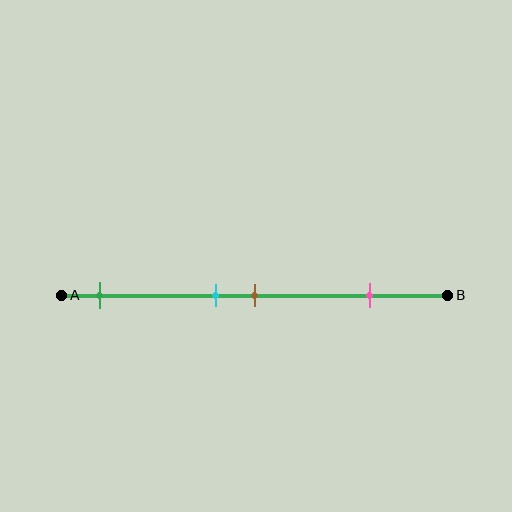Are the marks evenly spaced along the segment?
No, the marks are not evenly spaced.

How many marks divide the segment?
There are 4 marks dividing the segment.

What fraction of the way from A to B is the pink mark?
The pink mark is approximately 80% (0.8) of the way from A to B.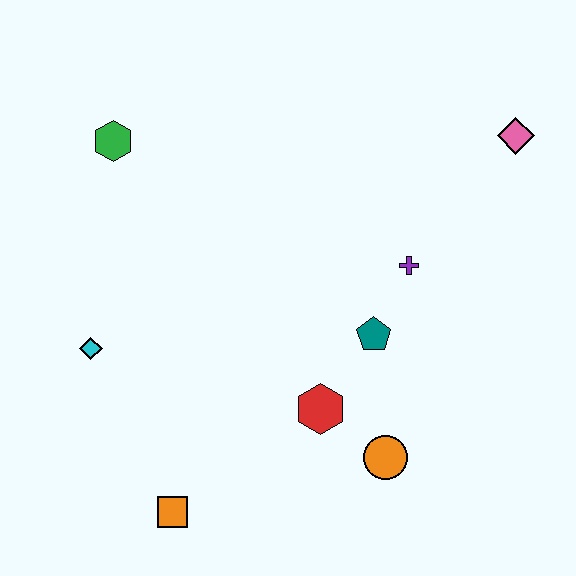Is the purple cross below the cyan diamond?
No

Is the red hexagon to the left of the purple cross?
Yes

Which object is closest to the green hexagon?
The cyan diamond is closest to the green hexagon.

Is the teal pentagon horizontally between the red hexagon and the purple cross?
Yes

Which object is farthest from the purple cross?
The orange square is farthest from the purple cross.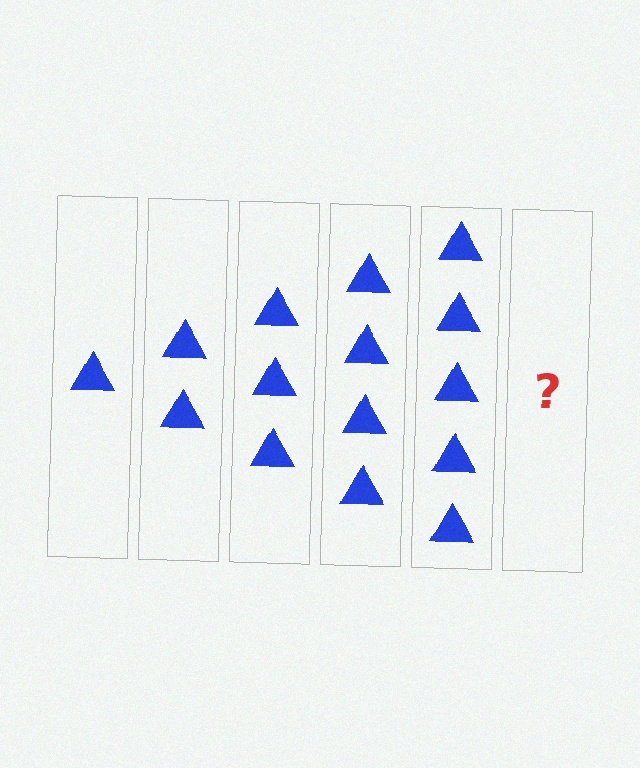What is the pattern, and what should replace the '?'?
The pattern is that each step adds one more triangle. The '?' should be 6 triangles.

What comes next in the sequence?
The next element should be 6 triangles.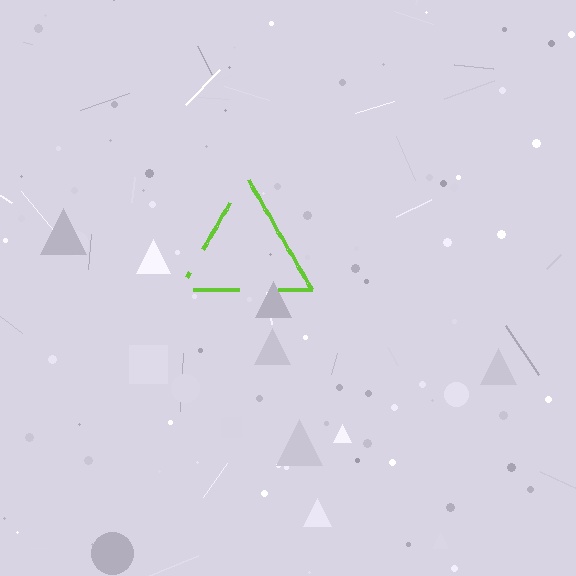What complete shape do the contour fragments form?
The contour fragments form a triangle.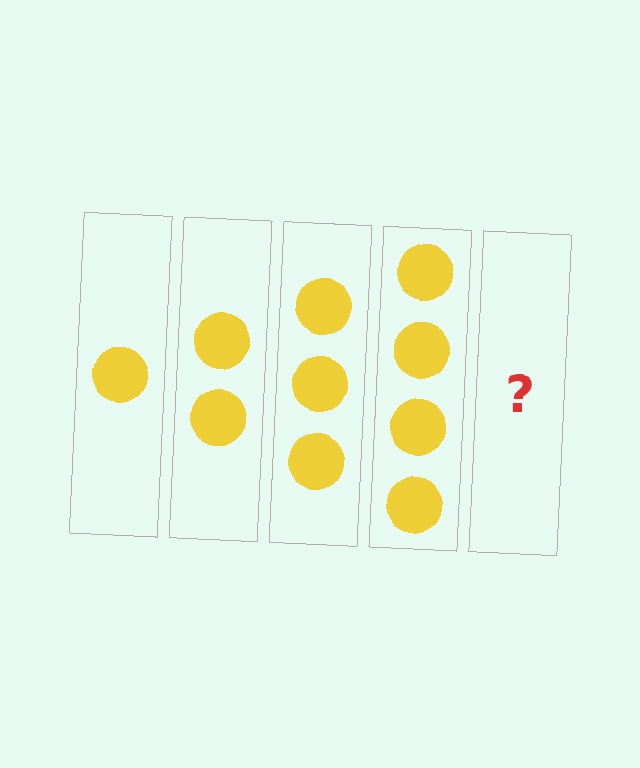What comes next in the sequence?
The next element should be 5 circles.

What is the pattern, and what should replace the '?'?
The pattern is that each step adds one more circle. The '?' should be 5 circles.